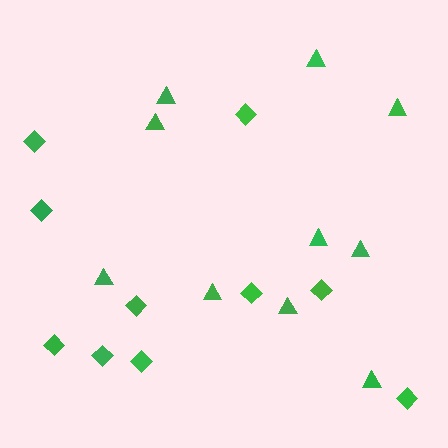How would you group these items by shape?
There are 2 groups: one group of diamonds (10) and one group of triangles (10).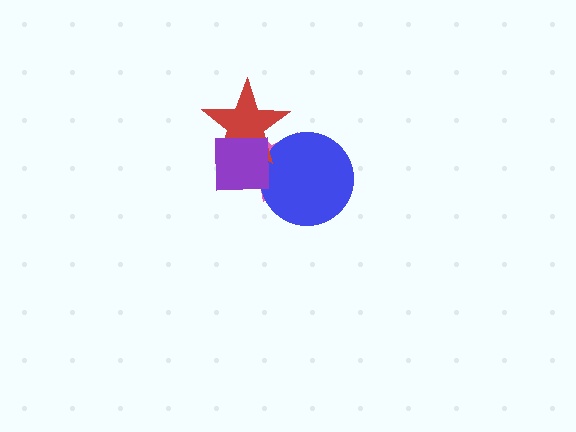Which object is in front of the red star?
The purple square is in front of the red star.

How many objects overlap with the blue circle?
3 objects overlap with the blue circle.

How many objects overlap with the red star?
3 objects overlap with the red star.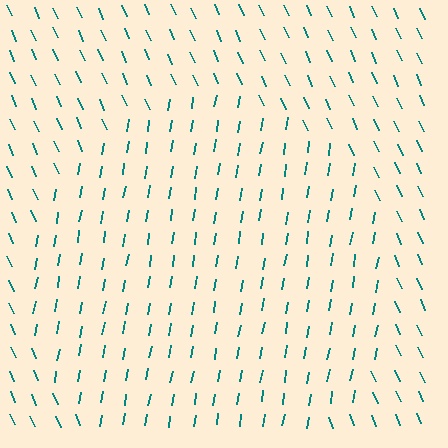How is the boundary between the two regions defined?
The boundary is defined purely by a change in line orientation (approximately 34 degrees difference). All lines are the same color and thickness.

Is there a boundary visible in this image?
Yes, there is a texture boundary formed by a change in line orientation.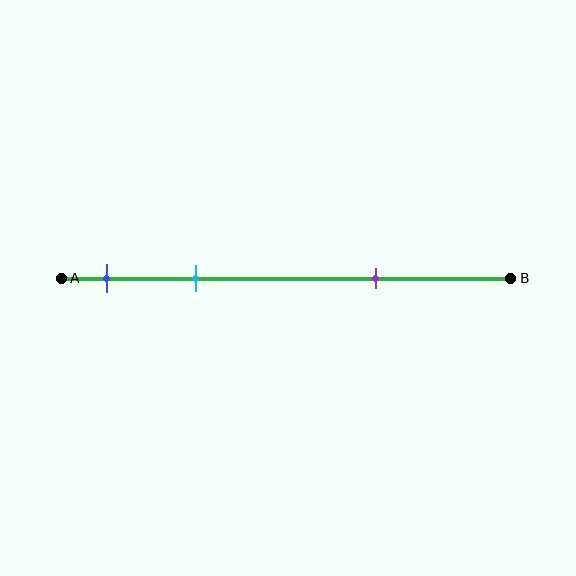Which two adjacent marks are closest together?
The blue and cyan marks are the closest adjacent pair.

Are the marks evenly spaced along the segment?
No, the marks are not evenly spaced.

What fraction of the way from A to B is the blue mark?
The blue mark is approximately 10% (0.1) of the way from A to B.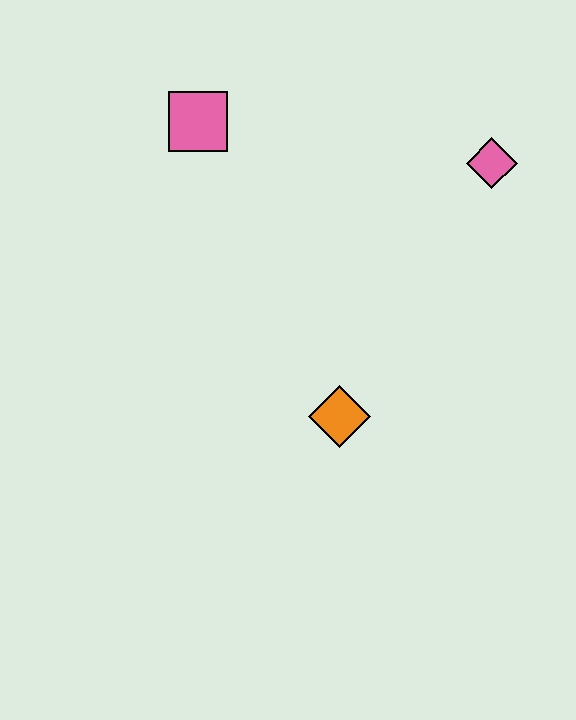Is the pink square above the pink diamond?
Yes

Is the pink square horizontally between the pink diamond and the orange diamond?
No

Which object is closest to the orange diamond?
The pink diamond is closest to the orange diamond.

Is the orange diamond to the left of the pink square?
No